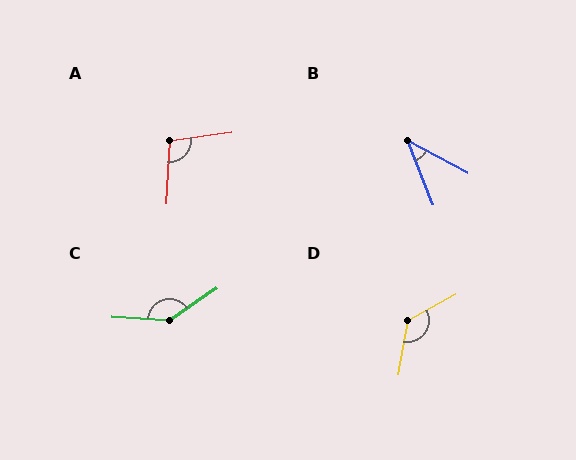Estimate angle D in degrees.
Approximately 129 degrees.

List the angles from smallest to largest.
B (40°), A (101°), D (129°), C (141°).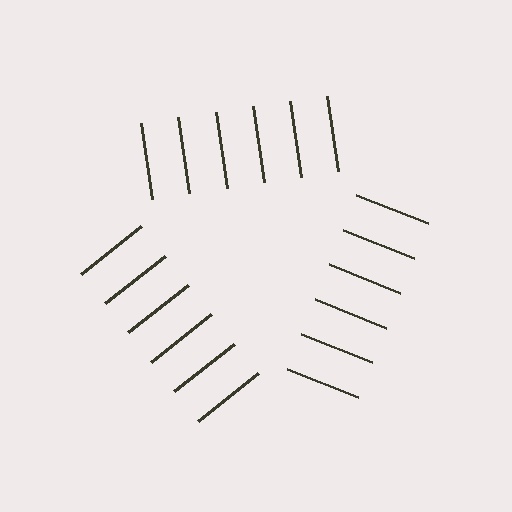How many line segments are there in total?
18 — 6 along each of the 3 edges.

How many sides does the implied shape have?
3 sides — the line-ends trace a triangle.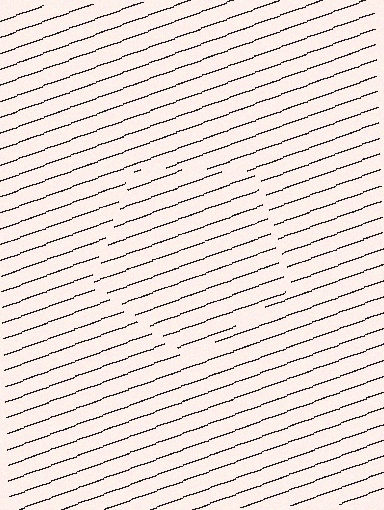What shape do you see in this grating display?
An illusory pentagon. The interior of the shape contains the same grating, shifted by half a period — the contour is defined by the phase discontinuity where line-ends from the inner and outer gratings abut.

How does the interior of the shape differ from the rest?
The interior of the shape contains the same grating, shifted by half a period — the contour is defined by the phase discontinuity where line-ends from the inner and outer gratings abut.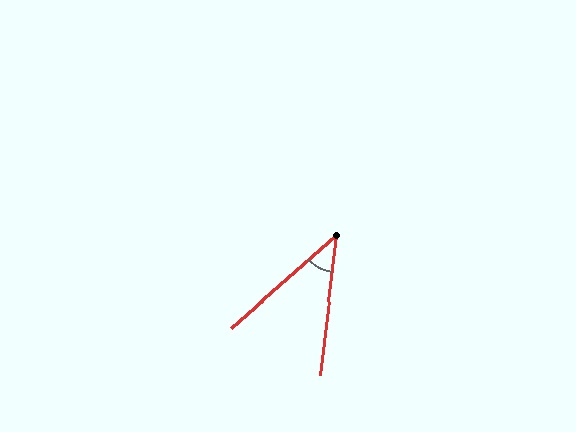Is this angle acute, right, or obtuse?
It is acute.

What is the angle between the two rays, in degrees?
Approximately 42 degrees.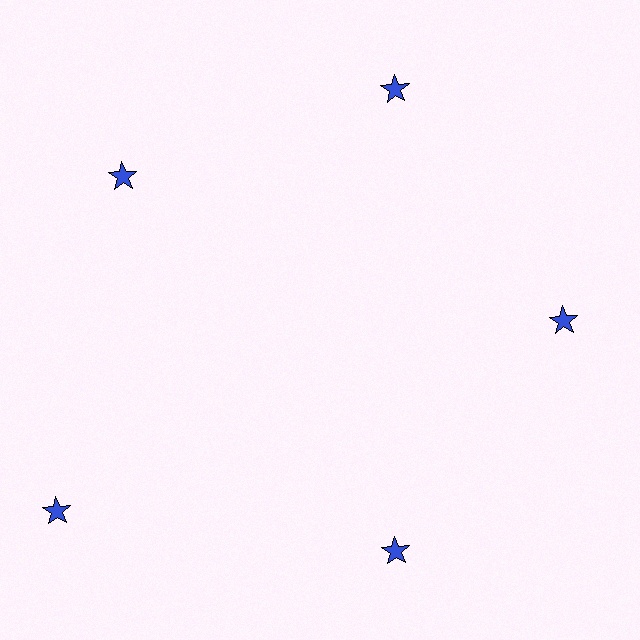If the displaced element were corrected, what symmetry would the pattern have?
It would have 5-fold rotational symmetry — the pattern would map onto itself every 72 degrees.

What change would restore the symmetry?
The symmetry would be restored by moving it inward, back onto the ring so that all 5 stars sit at equal angles and equal distance from the center.